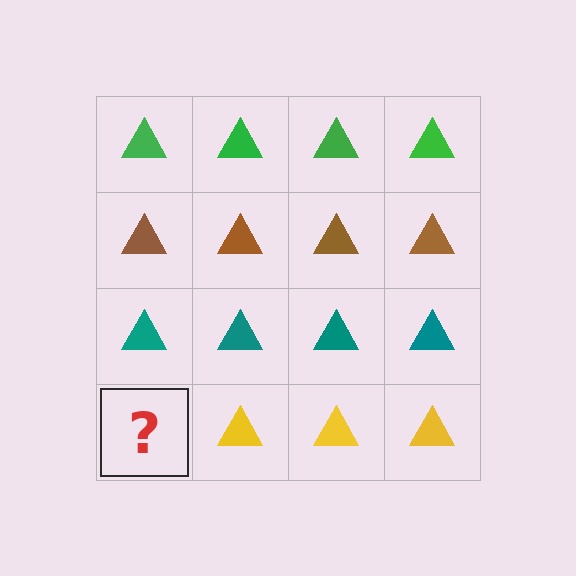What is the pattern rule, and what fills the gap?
The rule is that each row has a consistent color. The gap should be filled with a yellow triangle.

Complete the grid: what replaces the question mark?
The question mark should be replaced with a yellow triangle.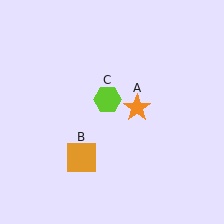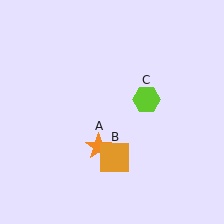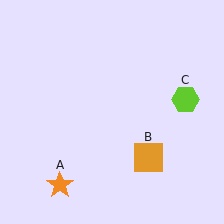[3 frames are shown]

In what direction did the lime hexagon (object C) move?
The lime hexagon (object C) moved right.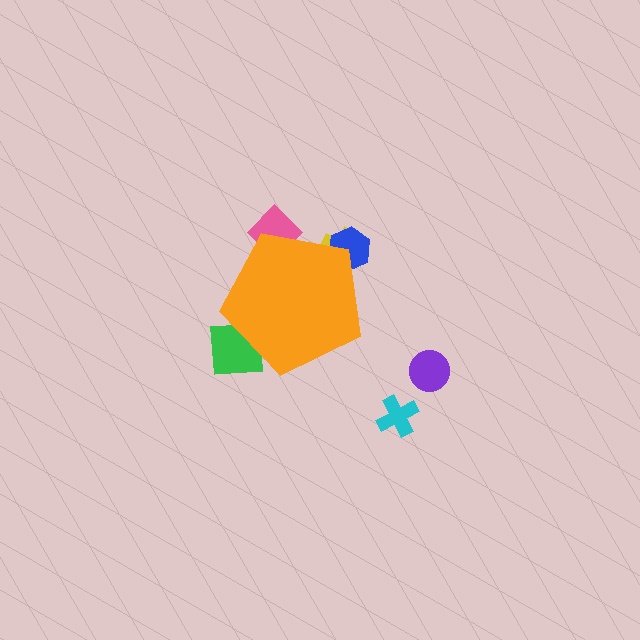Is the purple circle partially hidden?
No, the purple circle is fully visible.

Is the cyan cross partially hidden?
No, the cyan cross is fully visible.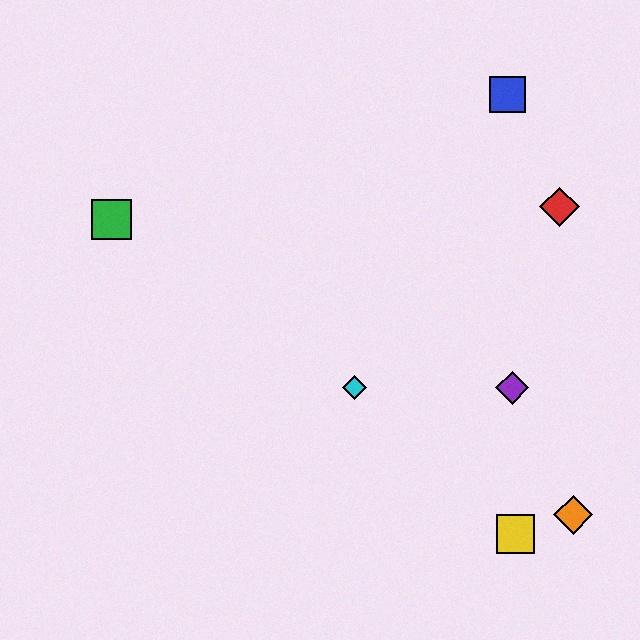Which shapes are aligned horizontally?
The purple diamond, the cyan diamond are aligned horizontally.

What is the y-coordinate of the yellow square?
The yellow square is at y≈534.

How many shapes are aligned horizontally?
2 shapes (the purple diamond, the cyan diamond) are aligned horizontally.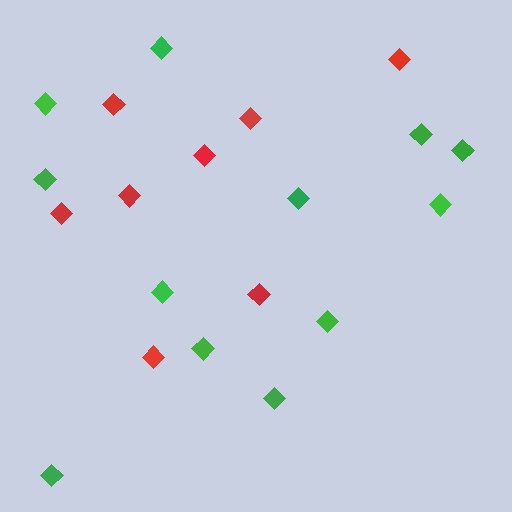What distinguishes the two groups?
There are 2 groups: one group of green diamonds (12) and one group of red diamonds (8).